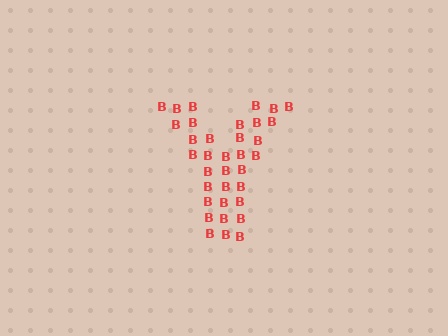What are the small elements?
The small elements are letter B's.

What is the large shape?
The large shape is the letter Y.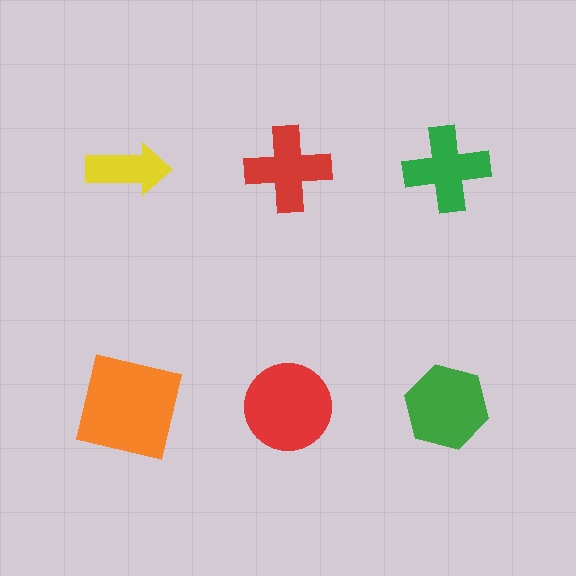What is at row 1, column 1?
A yellow arrow.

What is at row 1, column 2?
A red cross.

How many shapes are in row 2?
3 shapes.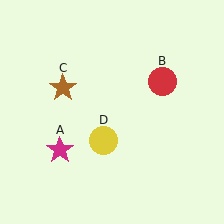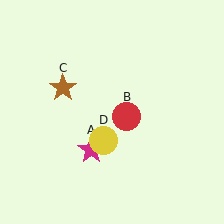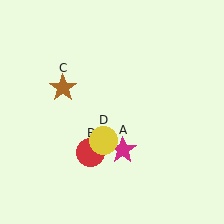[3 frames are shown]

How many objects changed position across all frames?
2 objects changed position: magenta star (object A), red circle (object B).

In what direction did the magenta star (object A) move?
The magenta star (object A) moved right.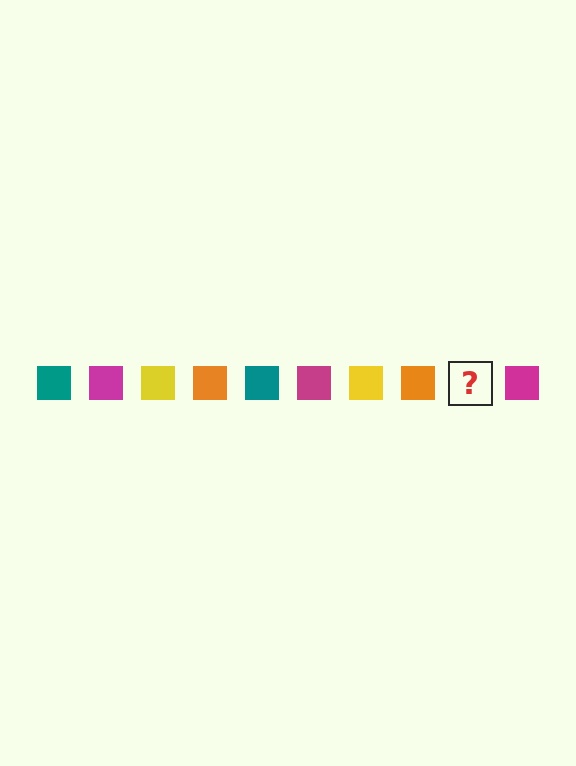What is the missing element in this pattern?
The missing element is a teal square.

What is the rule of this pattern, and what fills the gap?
The rule is that the pattern cycles through teal, magenta, yellow, orange squares. The gap should be filled with a teal square.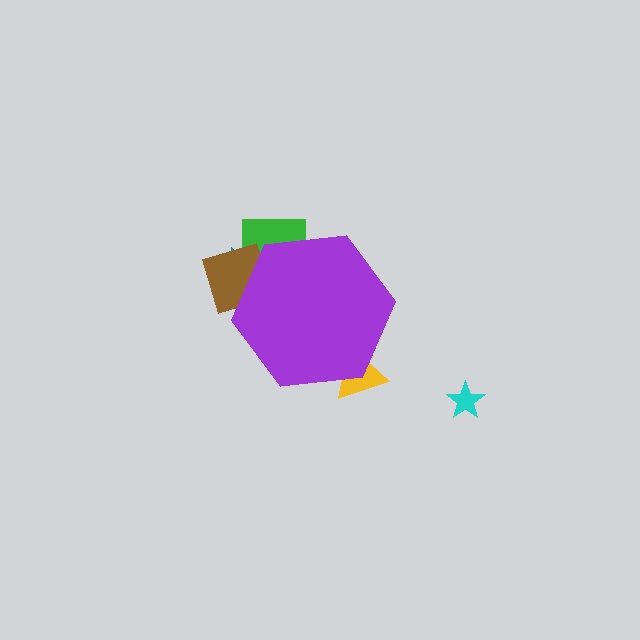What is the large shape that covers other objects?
A purple hexagon.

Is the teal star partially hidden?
Yes, the teal star is partially hidden behind the purple hexagon.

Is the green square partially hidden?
Yes, the green square is partially hidden behind the purple hexagon.